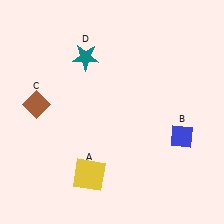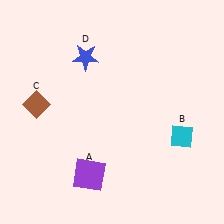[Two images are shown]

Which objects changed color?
A changed from yellow to purple. B changed from blue to cyan. D changed from teal to blue.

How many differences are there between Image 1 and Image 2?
There are 3 differences between the two images.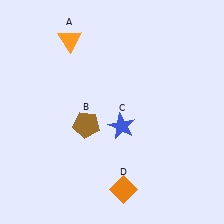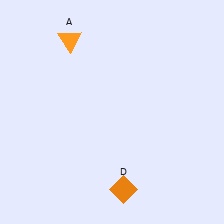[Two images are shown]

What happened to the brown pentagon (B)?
The brown pentagon (B) was removed in Image 2. It was in the bottom-left area of Image 1.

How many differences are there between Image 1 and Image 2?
There are 2 differences between the two images.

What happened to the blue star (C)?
The blue star (C) was removed in Image 2. It was in the bottom-right area of Image 1.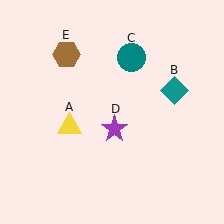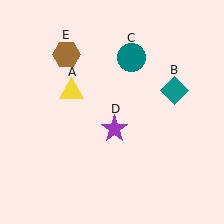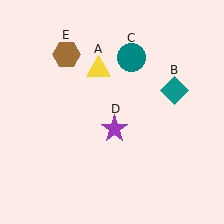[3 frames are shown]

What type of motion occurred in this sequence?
The yellow triangle (object A) rotated clockwise around the center of the scene.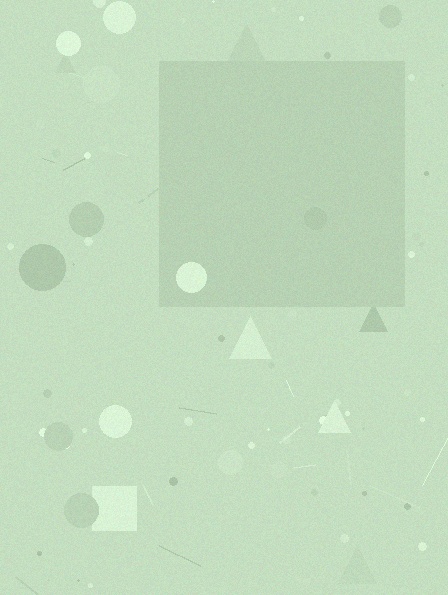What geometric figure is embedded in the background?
A square is embedded in the background.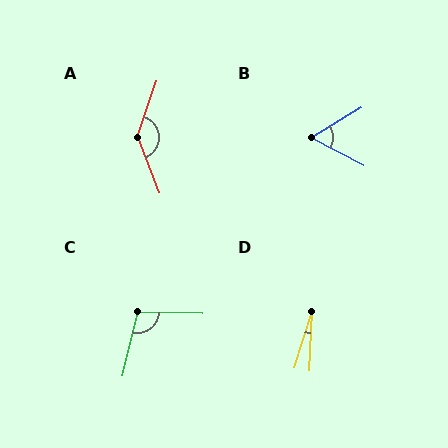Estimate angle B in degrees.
Approximately 59 degrees.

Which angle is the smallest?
D, at approximately 15 degrees.